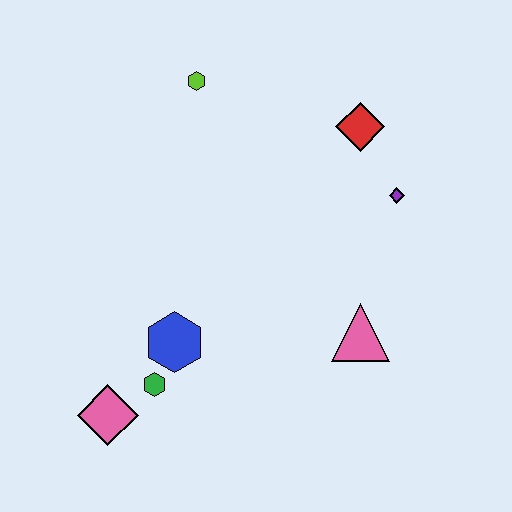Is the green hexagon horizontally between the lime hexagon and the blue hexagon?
No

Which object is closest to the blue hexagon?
The green hexagon is closest to the blue hexagon.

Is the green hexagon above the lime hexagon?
No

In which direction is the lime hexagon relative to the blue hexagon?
The lime hexagon is above the blue hexagon.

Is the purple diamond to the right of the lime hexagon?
Yes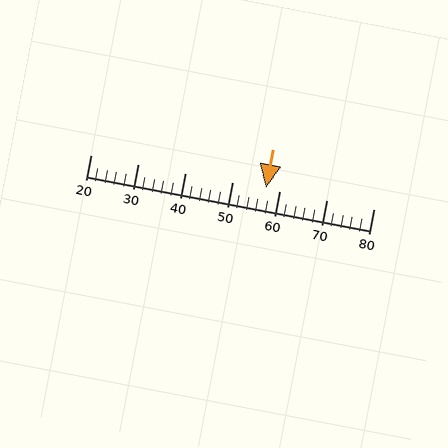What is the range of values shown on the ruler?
The ruler shows values from 20 to 80.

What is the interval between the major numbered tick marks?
The major tick marks are spaced 10 units apart.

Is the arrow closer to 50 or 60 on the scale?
The arrow is closer to 60.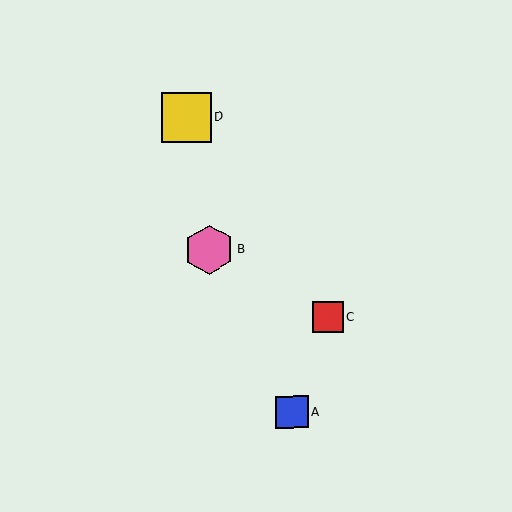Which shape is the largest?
The yellow square (labeled D) is the largest.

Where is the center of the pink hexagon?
The center of the pink hexagon is at (209, 249).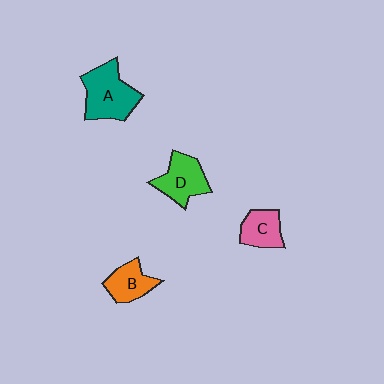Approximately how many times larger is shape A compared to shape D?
Approximately 1.3 times.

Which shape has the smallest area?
Shape C (pink).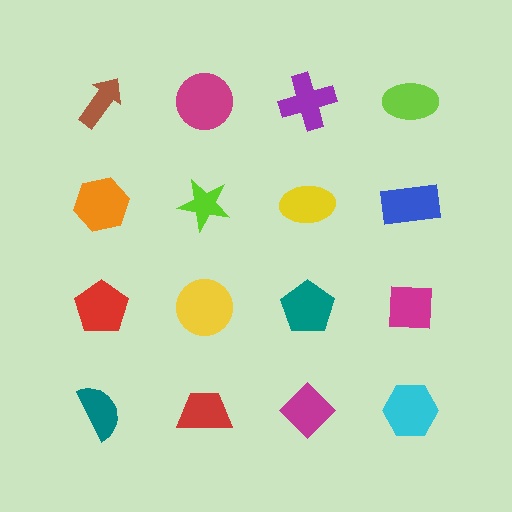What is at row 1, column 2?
A magenta circle.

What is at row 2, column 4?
A blue rectangle.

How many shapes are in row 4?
4 shapes.